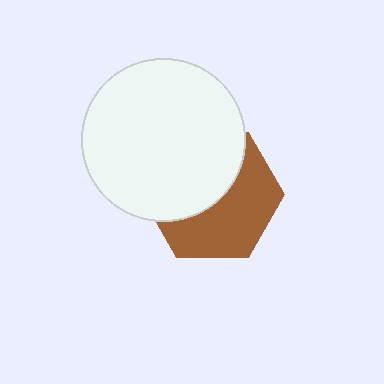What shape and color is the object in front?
The object in front is a white circle.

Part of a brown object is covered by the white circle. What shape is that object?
It is a hexagon.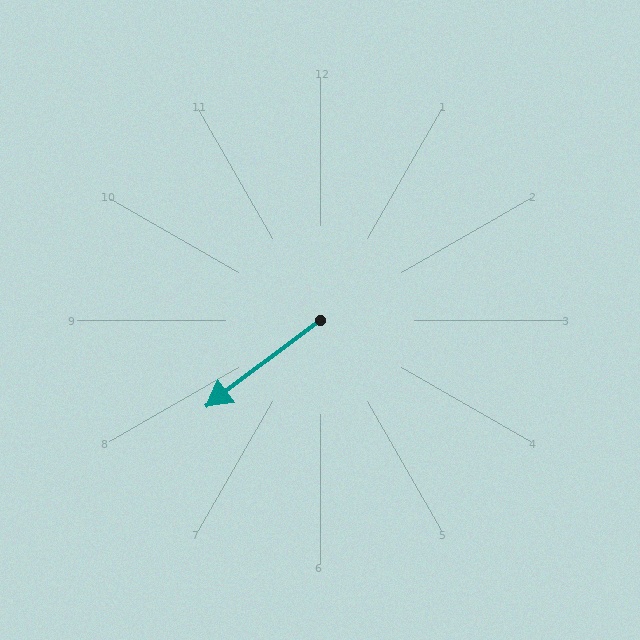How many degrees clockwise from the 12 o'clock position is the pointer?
Approximately 233 degrees.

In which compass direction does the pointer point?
Southwest.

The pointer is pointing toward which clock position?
Roughly 8 o'clock.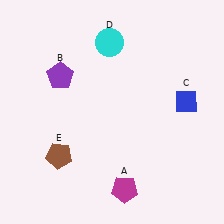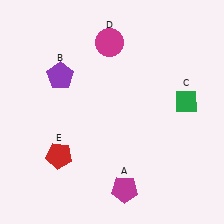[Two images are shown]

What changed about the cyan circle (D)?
In Image 1, D is cyan. In Image 2, it changed to magenta.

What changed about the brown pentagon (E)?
In Image 1, E is brown. In Image 2, it changed to red.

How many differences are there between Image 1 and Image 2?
There are 3 differences between the two images.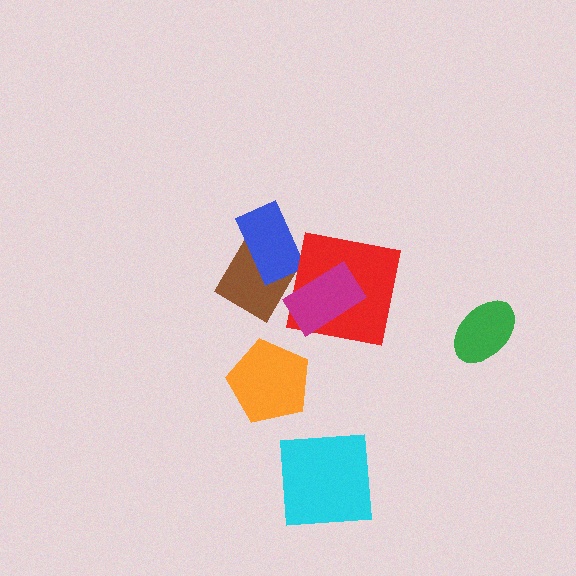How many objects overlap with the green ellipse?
0 objects overlap with the green ellipse.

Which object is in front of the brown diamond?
The blue rectangle is in front of the brown diamond.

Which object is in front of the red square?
The magenta rectangle is in front of the red square.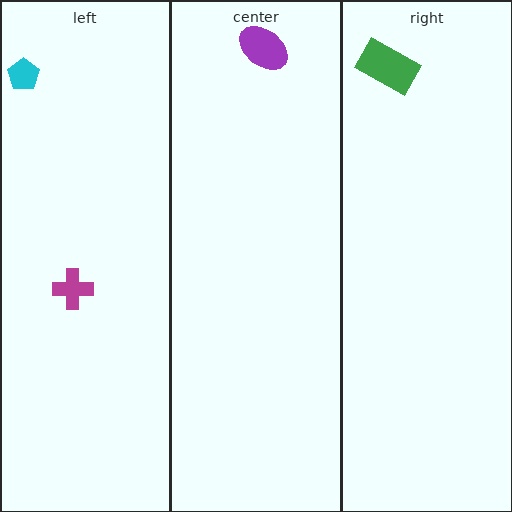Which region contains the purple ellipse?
The center region.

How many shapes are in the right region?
1.